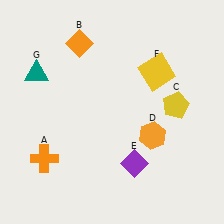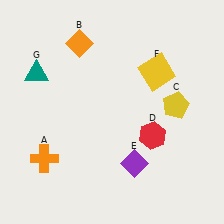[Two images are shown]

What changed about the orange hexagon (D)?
In Image 1, D is orange. In Image 2, it changed to red.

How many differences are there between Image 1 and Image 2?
There is 1 difference between the two images.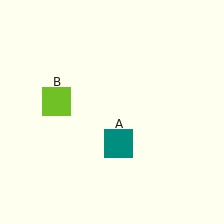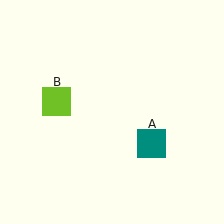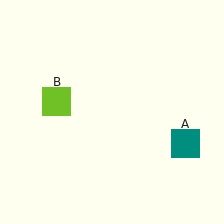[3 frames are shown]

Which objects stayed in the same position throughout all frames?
Lime square (object B) remained stationary.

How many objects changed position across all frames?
1 object changed position: teal square (object A).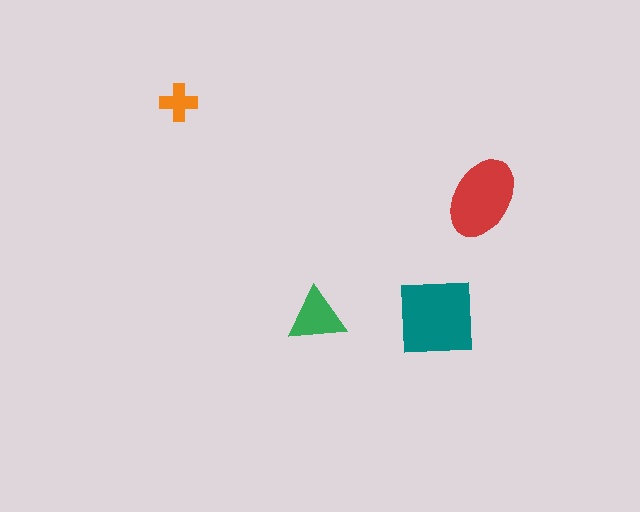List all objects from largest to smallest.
The teal square, the red ellipse, the green triangle, the orange cross.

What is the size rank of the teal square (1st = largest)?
1st.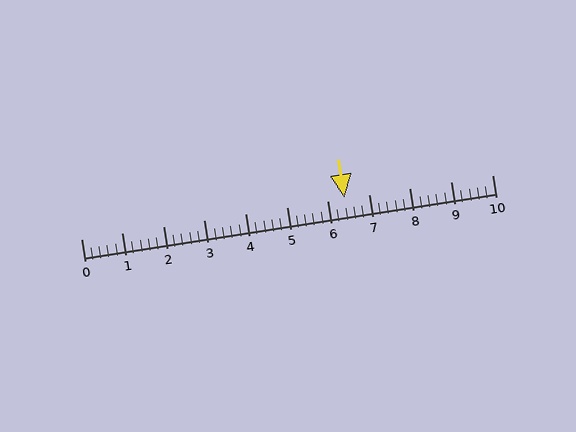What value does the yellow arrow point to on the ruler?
The yellow arrow points to approximately 6.4.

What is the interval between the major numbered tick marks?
The major tick marks are spaced 1 units apart.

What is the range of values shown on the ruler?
The ruler shows values from 0 to 10.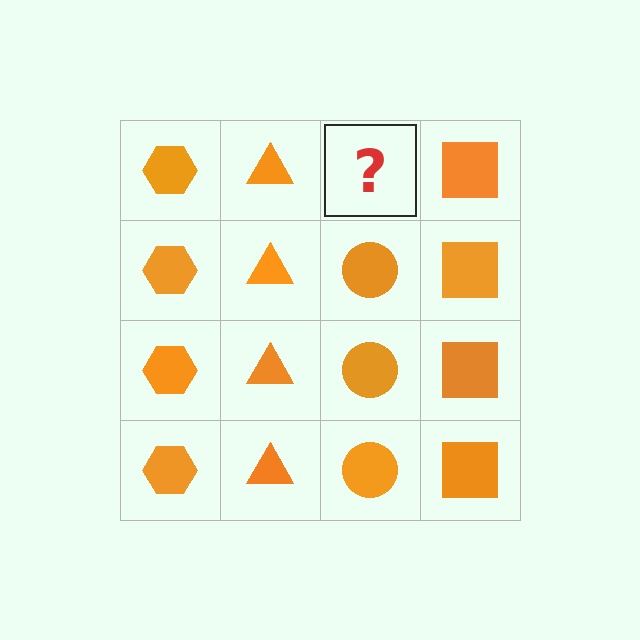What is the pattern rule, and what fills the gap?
The rule is that each column has a consistent shape. The gap should be filled with an orange circle.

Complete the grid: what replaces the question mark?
The question mark should be replaced with an orange circle.